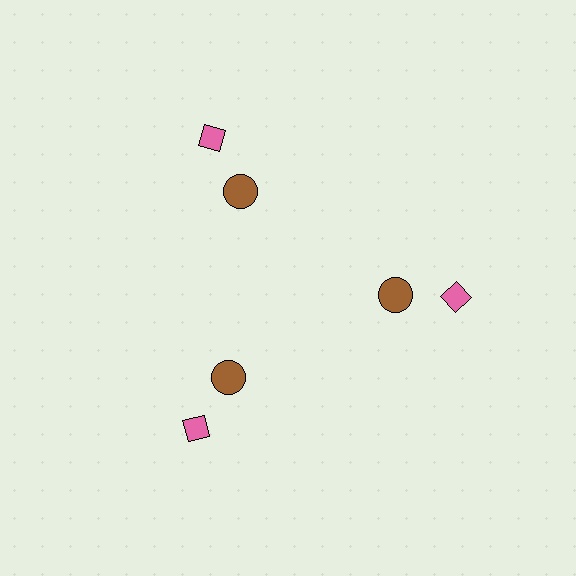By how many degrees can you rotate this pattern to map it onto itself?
The pattern maps onto itself every 120 degrees of rotation.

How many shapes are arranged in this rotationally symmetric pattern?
There are 6 shapes, arranged in 3 groups of 2.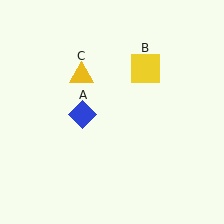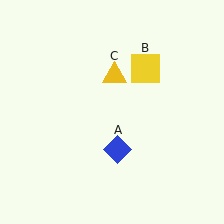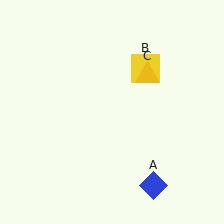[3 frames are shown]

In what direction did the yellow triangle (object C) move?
The yellow triangle (object C) moved right.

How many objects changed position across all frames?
2 objects changed position: blue diamond (object A), yellow triangle (object C).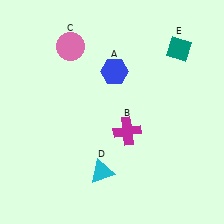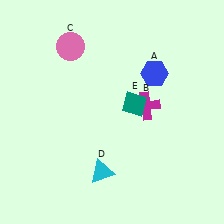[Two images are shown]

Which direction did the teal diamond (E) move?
The teal diamond (E) moved down.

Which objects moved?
The objects that moved are: the blue hexagon (A), the magenta cross (B), the teal diamond (E).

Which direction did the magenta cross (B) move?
The magenta cross (B) moved up.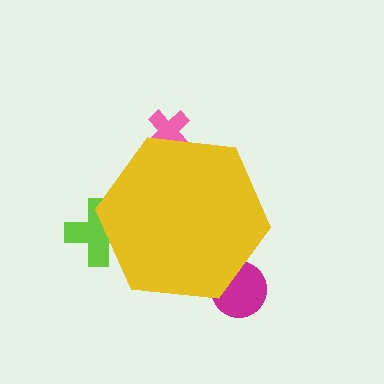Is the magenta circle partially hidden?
Yes, the magenta circle is partially hidden behind the yellow hexagon.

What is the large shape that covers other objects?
A yellow hexagon.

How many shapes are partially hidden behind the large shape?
3 shapes are partially hidden.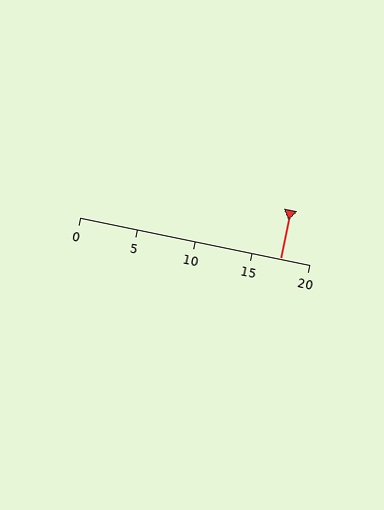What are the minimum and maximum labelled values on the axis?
The axis runs from 0 to 20.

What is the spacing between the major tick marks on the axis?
The major ticks are spaced 5 apart.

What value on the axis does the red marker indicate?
The marker indicates approximately 17.5.